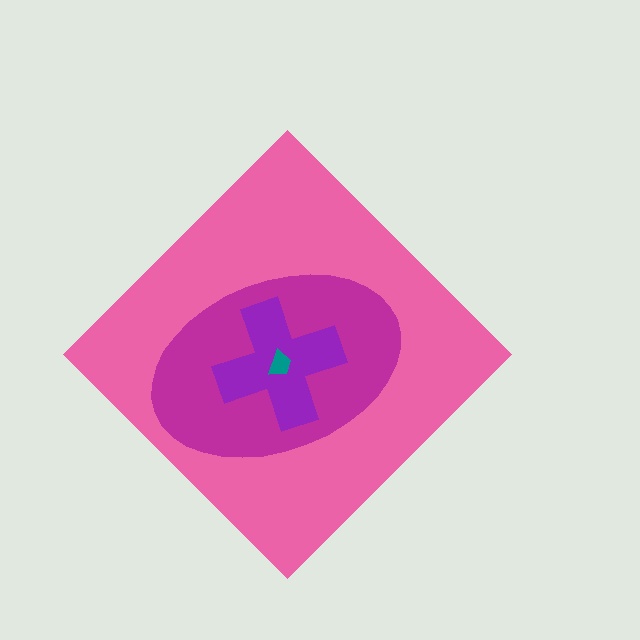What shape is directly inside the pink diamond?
The magenta ellipse.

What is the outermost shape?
The pink diamond.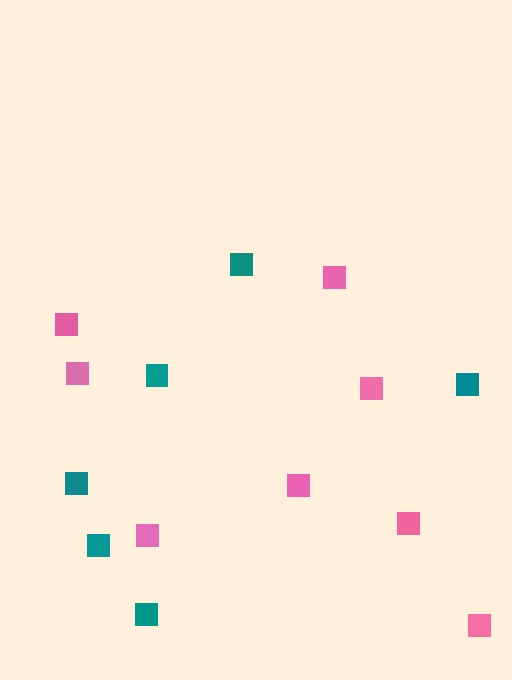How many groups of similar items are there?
There are 2 groups: one group of pink squares (8) and one group of teal squares (6).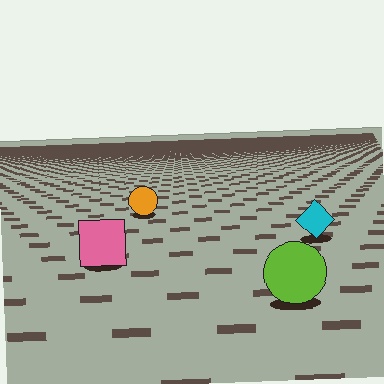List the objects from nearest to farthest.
From nearest to farthest: the lime circle, the pink square, the cyan diamond, the orange circle.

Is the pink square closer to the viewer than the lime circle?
No. The lime circle is closer — you can tell from the texture gradient: the ground texture is coarser near it.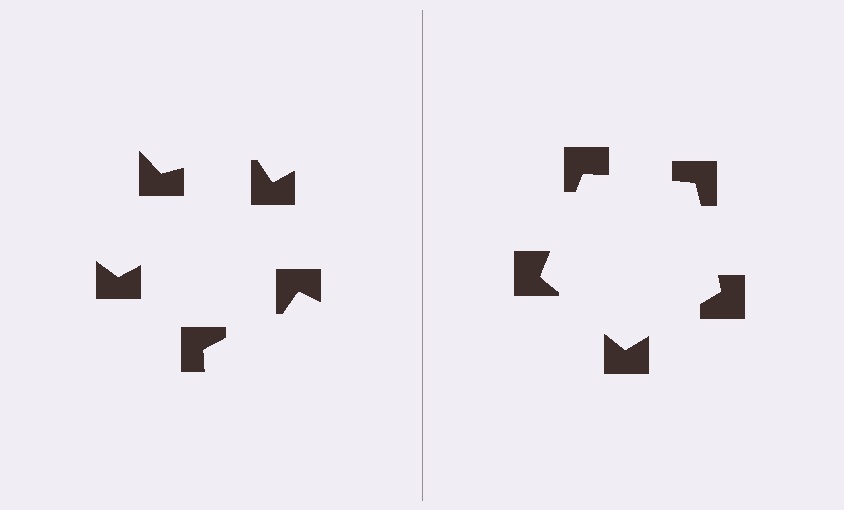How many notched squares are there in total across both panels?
10 — 5 on each side.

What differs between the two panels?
The notched squares are positioned identically on both sides; only the wedge orientations differ. On the right they align to a pentagon; on the left they are misaligned.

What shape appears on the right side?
An illusory pentagon.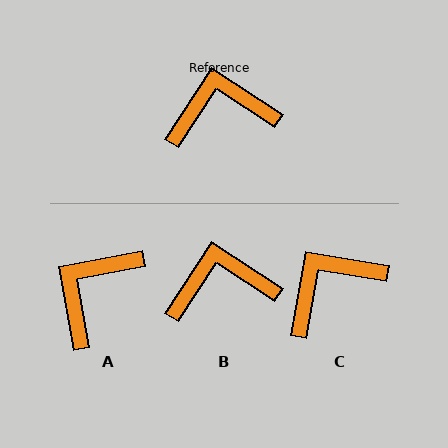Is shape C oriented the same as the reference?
No, it is off by about 23 degrees.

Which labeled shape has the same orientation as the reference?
B.